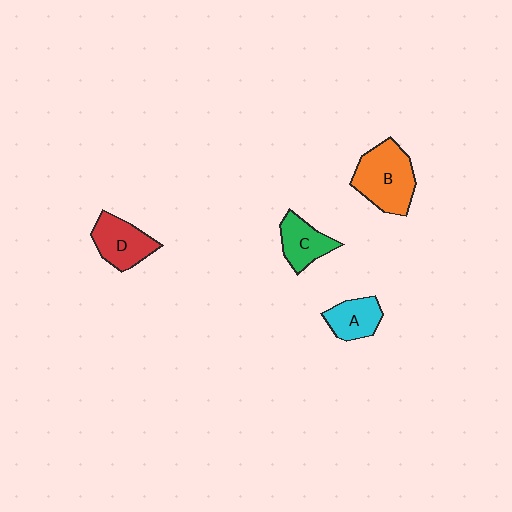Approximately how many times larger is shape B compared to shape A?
Approximately 1.8 times.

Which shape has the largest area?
Shape B (orange).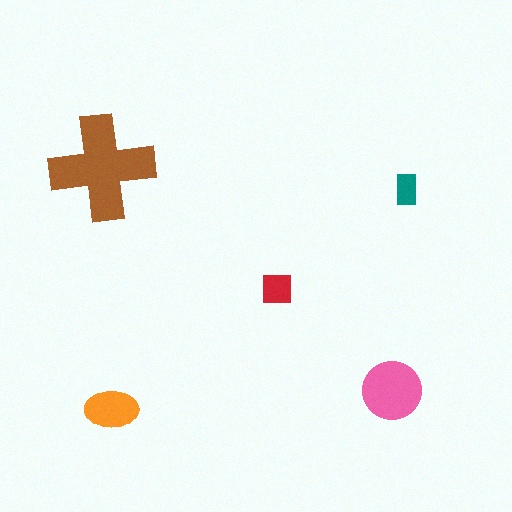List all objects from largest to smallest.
The brown cross, the pink circle, the orange ellipse, the red square, the teal rectangle.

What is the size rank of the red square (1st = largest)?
4th.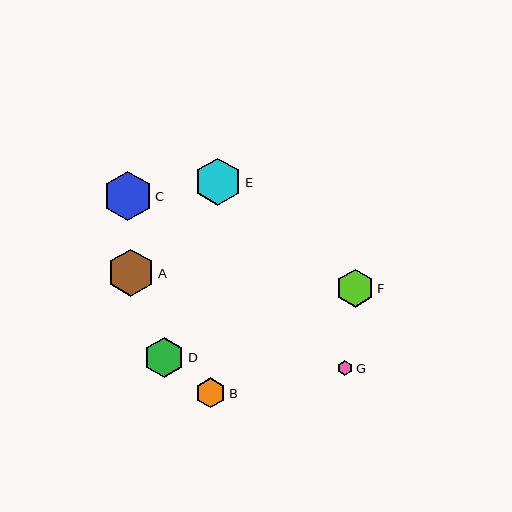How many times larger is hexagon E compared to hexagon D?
Hexagon E is approximately 1.2 times the size of hexagon D.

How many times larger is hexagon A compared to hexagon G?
Hexagon A is approximately 3.1 times the size of hexagon G.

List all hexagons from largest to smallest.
From largest to smallest: C, E, A, D, F, B, G.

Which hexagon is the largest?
Hexagon C is the largest with a size of approximately 49 pixels.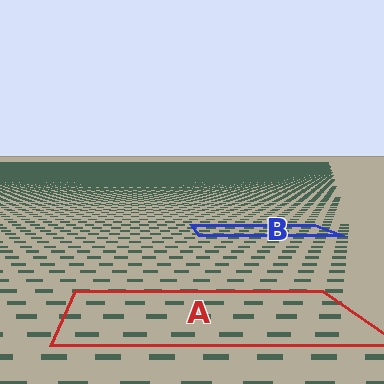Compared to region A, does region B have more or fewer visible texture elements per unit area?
Region B has more texture elements per unit area — they are packed more densely because it is farther away.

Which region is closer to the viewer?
Region A is closer. The texture elements there are larger and more spread out.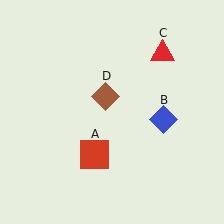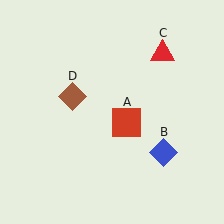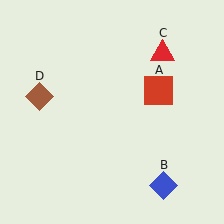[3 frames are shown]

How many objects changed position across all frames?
3 objects changed position: red square (object A), blue diamond (object B), brown diamond (object D).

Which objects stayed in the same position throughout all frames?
Red triangle (object C) remained stationary.